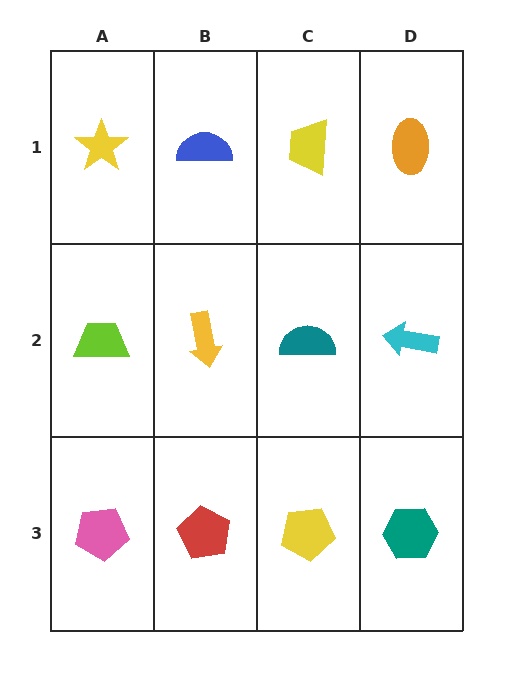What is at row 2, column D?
A cyan arrow.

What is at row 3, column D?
A teal hexagon.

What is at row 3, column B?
A red pentagon.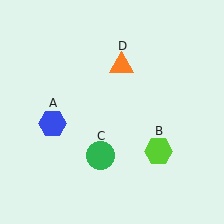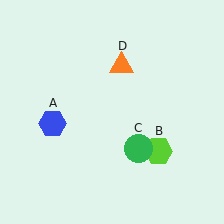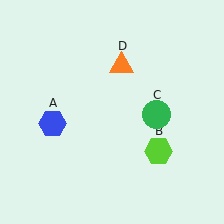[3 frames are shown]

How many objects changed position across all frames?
1 object changed position: green circle (object C).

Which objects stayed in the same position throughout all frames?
Blue hexagon (object A) and lime hexagon (object B) and orange triangle (object D) remained stationary.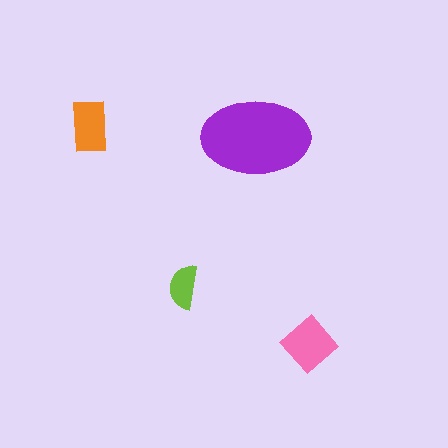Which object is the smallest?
The lime semicircle.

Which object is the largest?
The purple ellipse.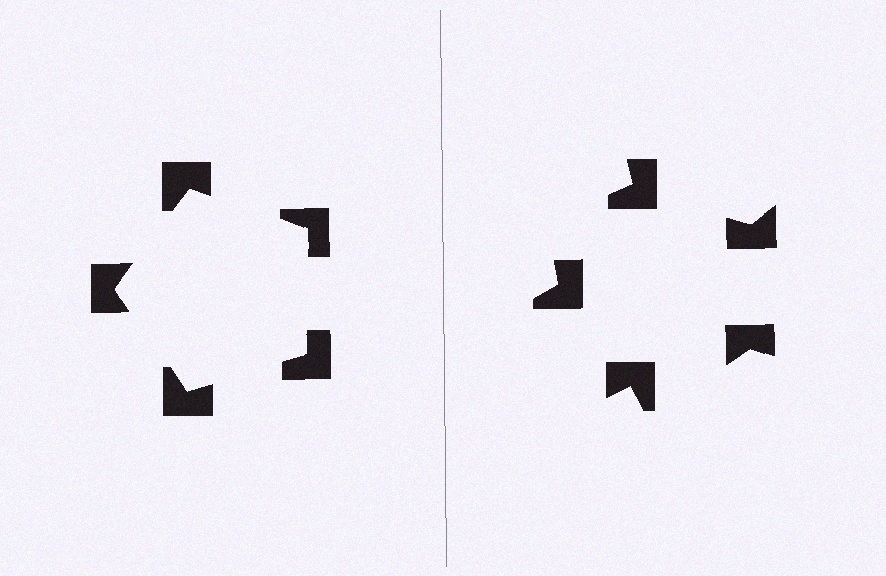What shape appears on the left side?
An illusory pentagon.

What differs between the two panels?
The notched squares are positioned identically on both sides; only the wedge orientations differ. On the left they align to a pentagon; on the right they are misaligned.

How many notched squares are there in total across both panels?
10 — 5 on each side.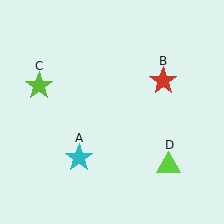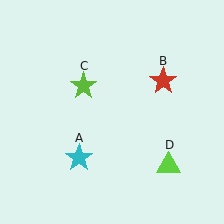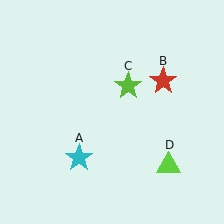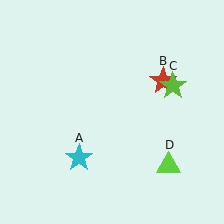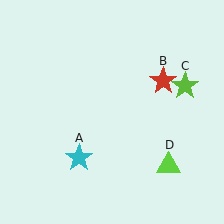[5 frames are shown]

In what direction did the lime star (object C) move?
The lime star (object C) moved right.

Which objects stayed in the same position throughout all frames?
Cyan star (object A) and red star (object B) and lime triangle (object D) remained stationary.